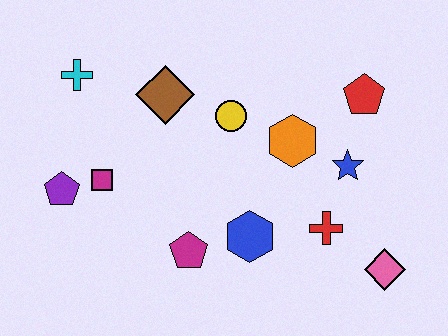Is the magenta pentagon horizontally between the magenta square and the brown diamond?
No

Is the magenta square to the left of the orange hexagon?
Yes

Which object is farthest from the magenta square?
The pink diamond is farthest from the magenta square.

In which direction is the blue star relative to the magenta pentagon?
The blue star is to the right of the magenta pentagon.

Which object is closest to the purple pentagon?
The magenta square is closest to the purple pentagon.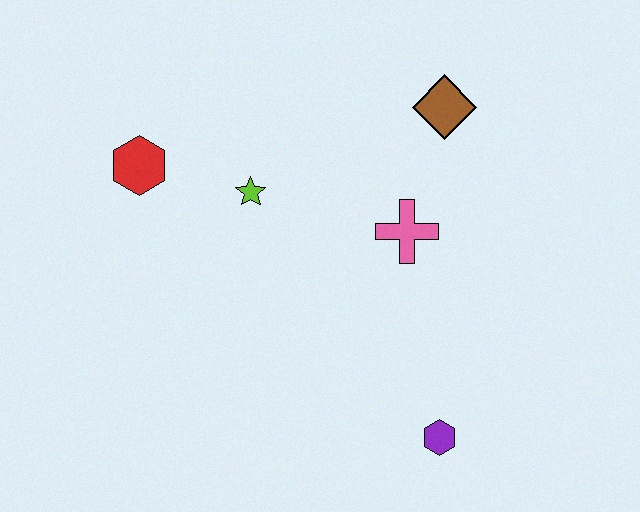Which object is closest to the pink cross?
The brown diamond is closest to the pink cross.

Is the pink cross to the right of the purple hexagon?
No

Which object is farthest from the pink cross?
The red hexagon is farthest from the pink cross.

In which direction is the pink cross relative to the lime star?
The pink cross is to the right of the lime star.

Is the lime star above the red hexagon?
No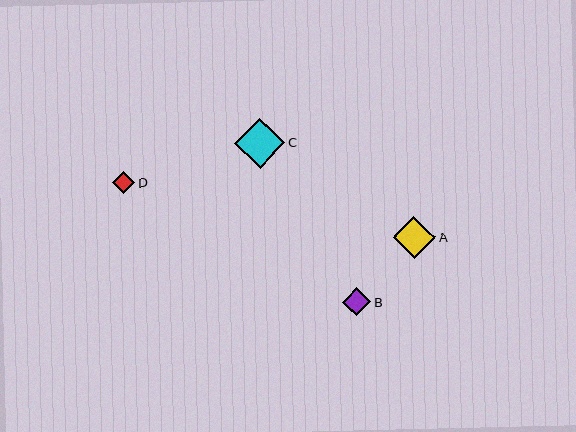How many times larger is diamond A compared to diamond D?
Diamond A is approximately 1.9 times the size of diamond D.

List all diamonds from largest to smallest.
From largest to smallest: C, A, B, D.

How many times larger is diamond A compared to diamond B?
Diamond A is approximately 1.5 times the size of diamond B.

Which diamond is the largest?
Diamond C is the largest with a size of approximately 50 pixels.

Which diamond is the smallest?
Diamond D is the smallest with a size of approximately 22 pixels.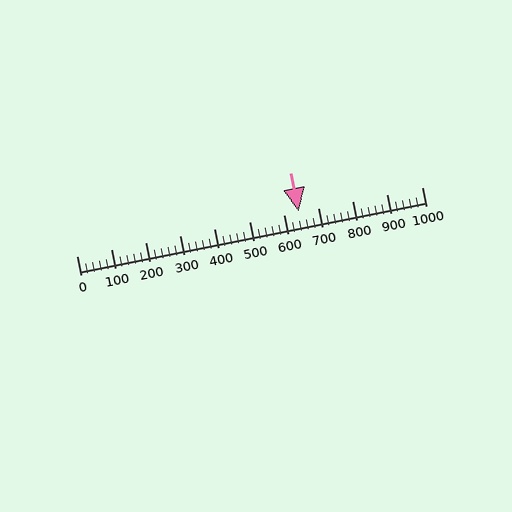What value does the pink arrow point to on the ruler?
The pink arrow points to approximately 644.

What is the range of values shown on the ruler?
The ruler shows values from 0 to 1000.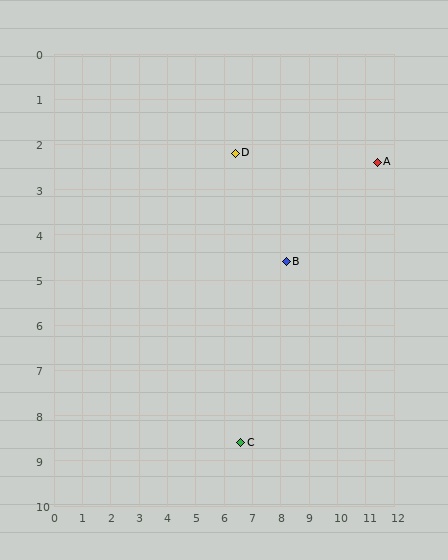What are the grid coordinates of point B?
Point B is at approximately (8.2, 4.6).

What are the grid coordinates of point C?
Point C is at approximately (6.6, 8.6).